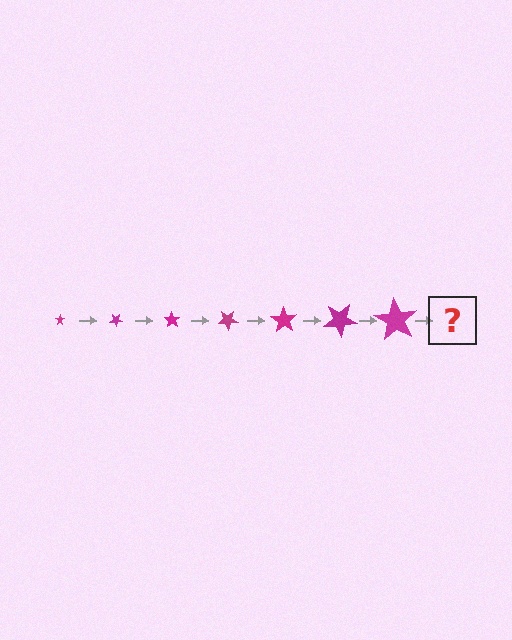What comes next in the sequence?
The next element should be a star, larger than the previous one and rotated 245 degrees from the start.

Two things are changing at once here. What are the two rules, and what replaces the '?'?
The two rules are that the star grows larger each step and it rotates 35 degrees each step. The '?' should be a star, larger than the previous one and rotated 245 degrees from the start.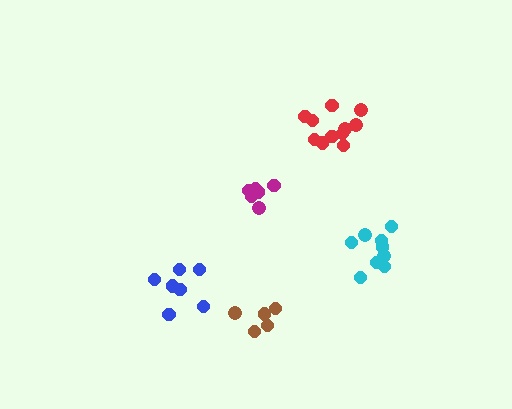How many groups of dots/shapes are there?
There are 5 groups.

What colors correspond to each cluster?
The clusters are colored: blue, red, magenta, cyan, brown.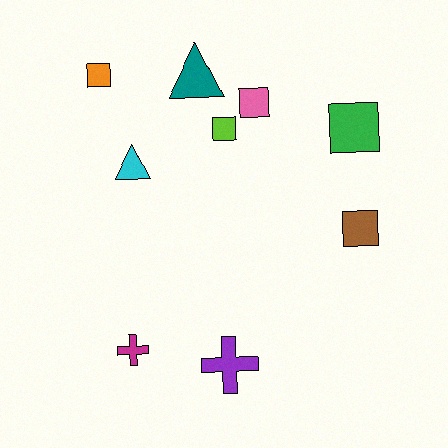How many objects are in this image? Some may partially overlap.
There are 9 objects.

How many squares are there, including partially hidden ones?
There are 5 squares.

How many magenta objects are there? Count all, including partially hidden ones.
There is 1 magenta object.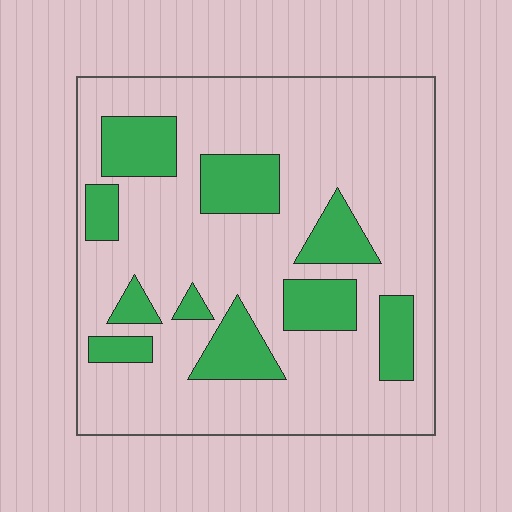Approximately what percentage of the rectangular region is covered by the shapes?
Approximately 25%.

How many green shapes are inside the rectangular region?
10.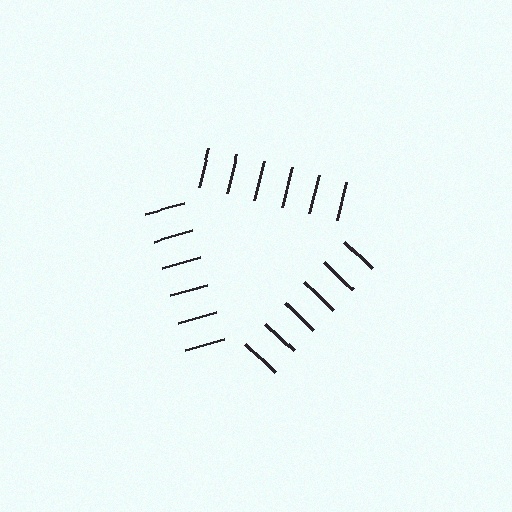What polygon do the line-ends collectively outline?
An illusory triangle — the line segments terminate on its edges but no continuous stroke is drawn.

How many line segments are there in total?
18 — 6 along each of the 3 edges.